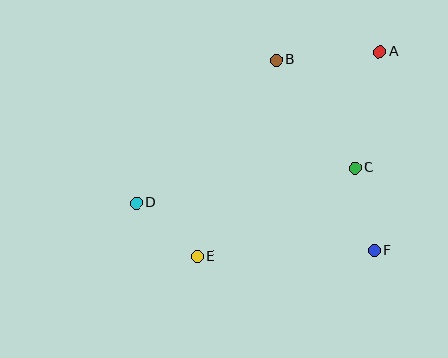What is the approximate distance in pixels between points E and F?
The distance between E and F is approximately 177 pixels.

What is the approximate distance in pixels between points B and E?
The distance between B and E is approximately 212 pixels.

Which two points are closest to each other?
Points D and E are closest to each other.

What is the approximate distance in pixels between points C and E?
The distance between C and E is approximately 180 pixels.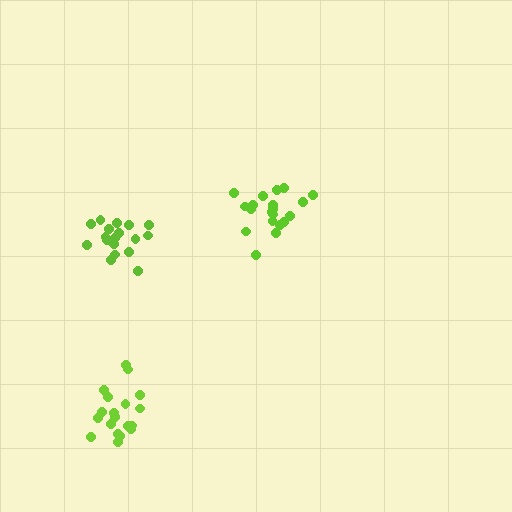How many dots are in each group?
Group 1: 20 dots, Group 2: 18 dots, Group 3: 19 dots (57 total).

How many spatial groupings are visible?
There are 3 spatial groupings.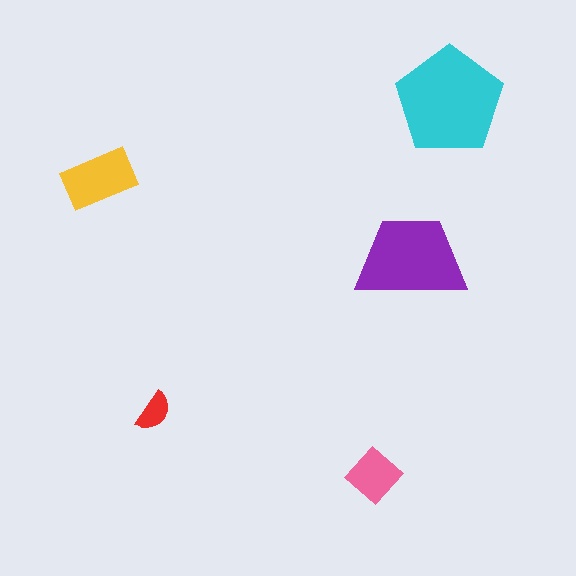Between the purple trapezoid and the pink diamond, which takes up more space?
The purple trapezoid.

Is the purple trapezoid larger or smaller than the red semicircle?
Larger.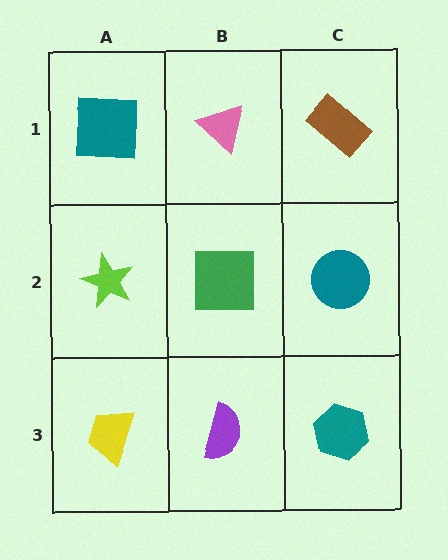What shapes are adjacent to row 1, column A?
A lime star (row 2, column A), a pink triangle (row 1, column B).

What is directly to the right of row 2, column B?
A teal circle.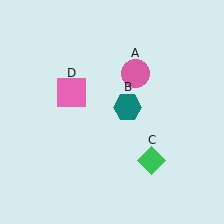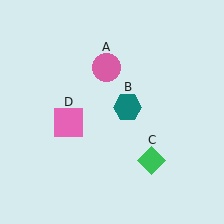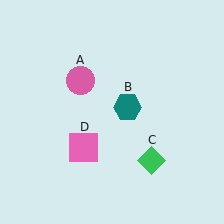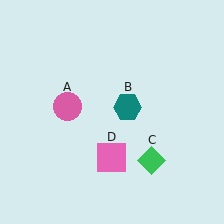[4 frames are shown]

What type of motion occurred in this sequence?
The pink circle (object A), pink square (object D) rotated counterclockwise around the center of the scene.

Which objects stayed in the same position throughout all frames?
Teal hexagon (object B) and green diamond (object C) remained stationary.